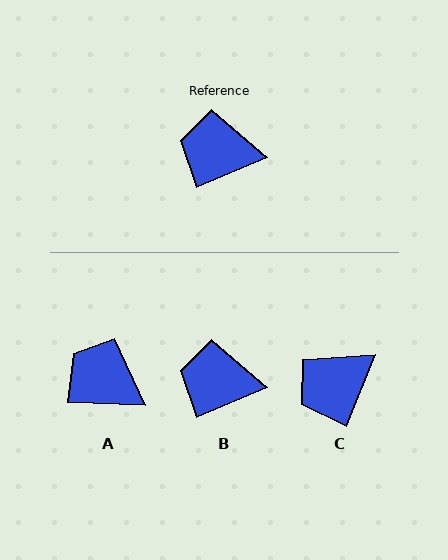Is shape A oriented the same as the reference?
No, it is off by about 25 degrees.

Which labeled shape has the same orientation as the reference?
B.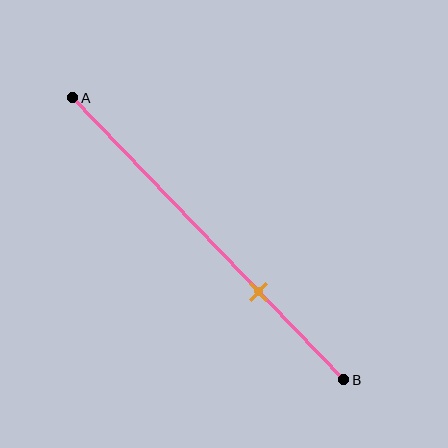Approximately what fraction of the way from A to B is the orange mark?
The orange mark is approximately 70% of the way from A to B.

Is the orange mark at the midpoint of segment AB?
No, the mark is at about 70% from A, not at the 50% midpoint.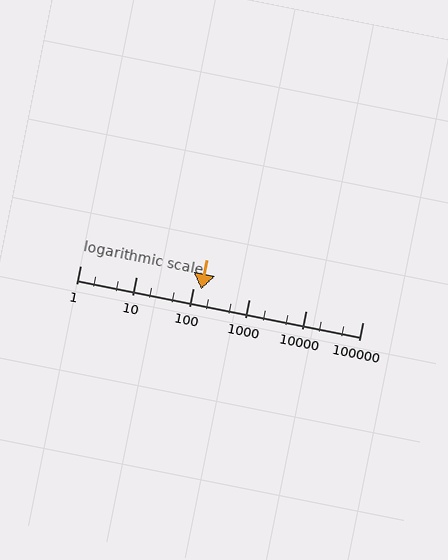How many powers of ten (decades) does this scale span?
The scale spans 5 decades, from 1 to 100000.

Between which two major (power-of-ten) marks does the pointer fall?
The pointer is between 100 and 1000.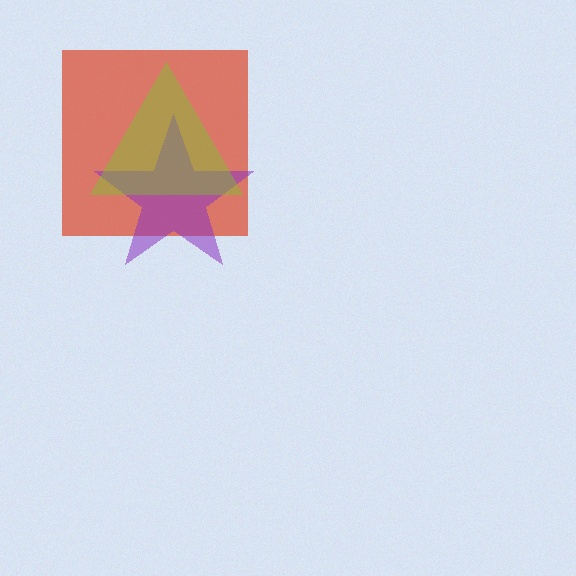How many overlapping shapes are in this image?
There are 3 overlapping shapes in the image.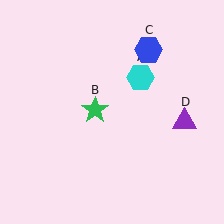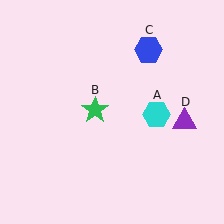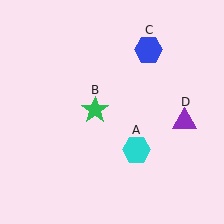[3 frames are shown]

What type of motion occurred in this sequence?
The cyan hexagon (object A) rotated clockwise around the center of the scene.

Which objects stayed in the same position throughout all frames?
Green star (object B) and blue hexagon (object C) and purple triangle (object D) remained stationary.